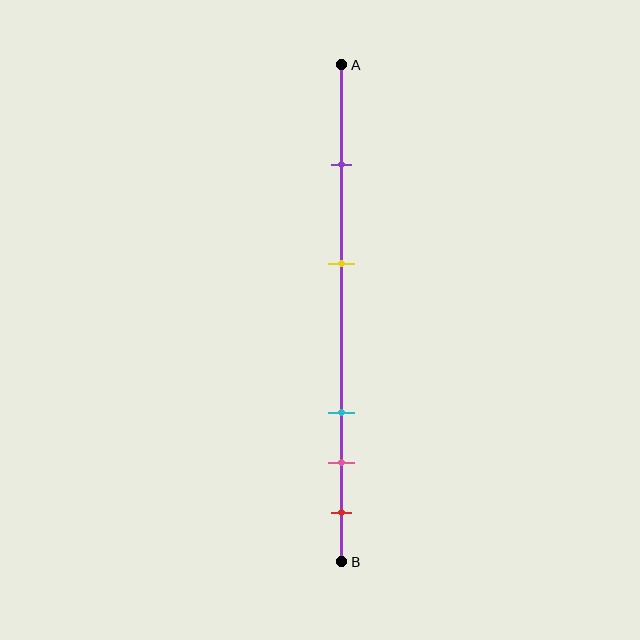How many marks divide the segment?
There are 5 marks dividing the segment.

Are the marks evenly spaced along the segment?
No, the marks are not evenly spaced.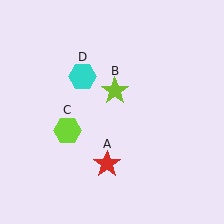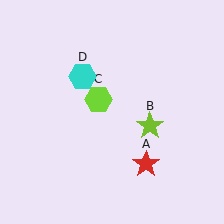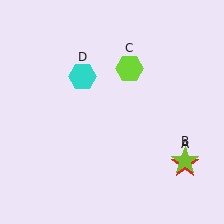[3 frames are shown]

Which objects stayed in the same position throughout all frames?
Cyan hexagon (object D) remained stationary.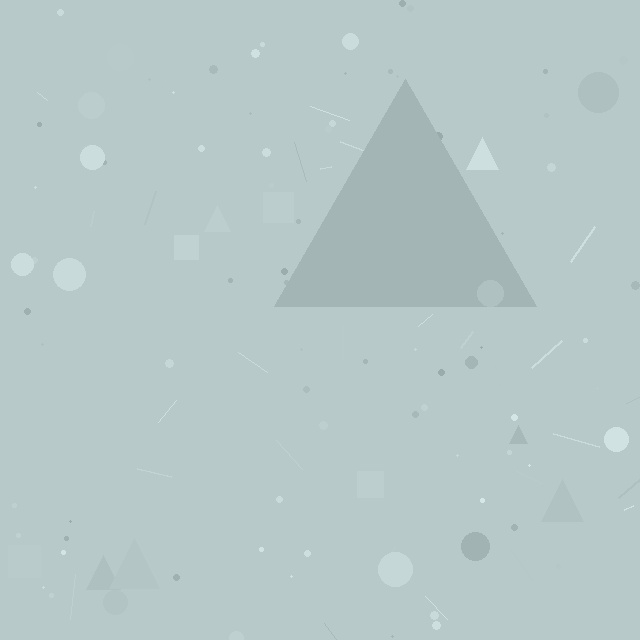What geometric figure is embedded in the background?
A triangle is embedded in the background.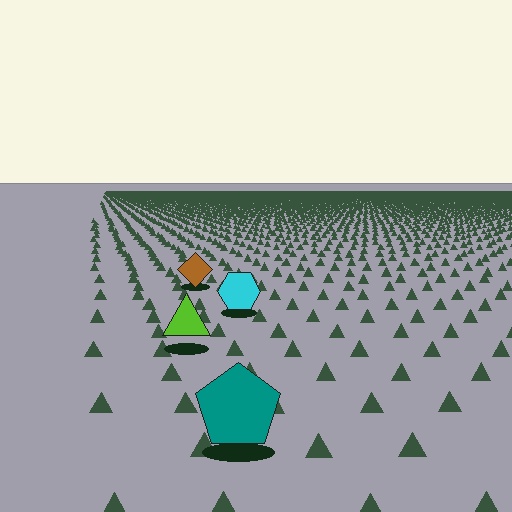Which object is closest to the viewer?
The teal pentagon is closest. The texture marks near it are larger and more spread out.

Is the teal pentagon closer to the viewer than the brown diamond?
Yes. The teal pentagon is closer — you can tell from the texture gradient: the ground texture is coarser near it.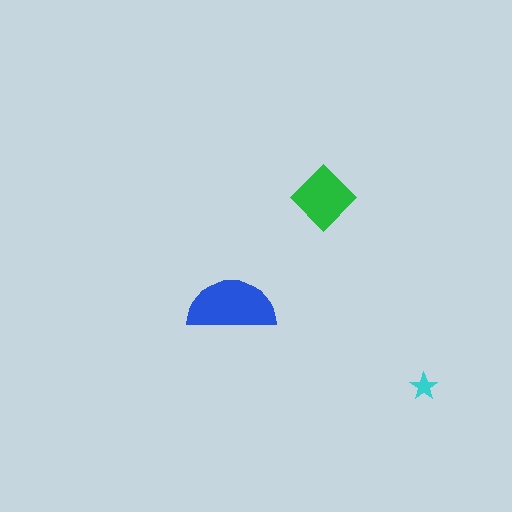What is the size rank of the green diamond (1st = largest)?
2nd.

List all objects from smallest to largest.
The cyan star, the green diamond, the blue semicircle.